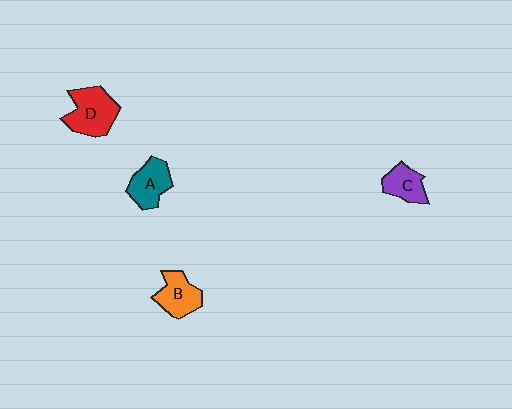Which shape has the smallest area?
Shape C (purple).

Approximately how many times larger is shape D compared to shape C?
Approximately 1.6 times.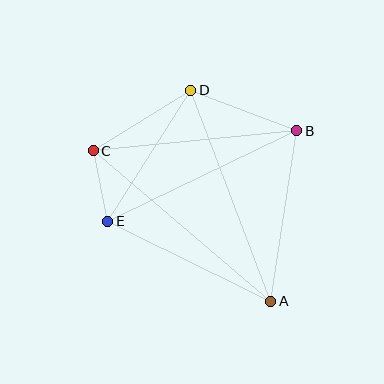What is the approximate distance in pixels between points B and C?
The distance between B and C is approximately 204 pixels.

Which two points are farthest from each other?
Points A and C are farthest from each other.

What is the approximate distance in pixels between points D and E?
The distance between D and E is approximately 155 pixels.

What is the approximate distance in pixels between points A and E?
The distance between A and E is approximately 182 pixels.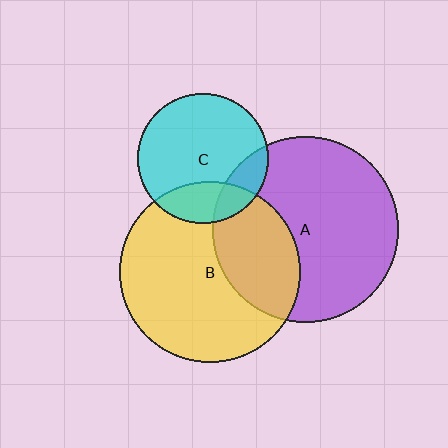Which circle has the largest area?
Circle A (purple).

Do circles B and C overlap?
Yes.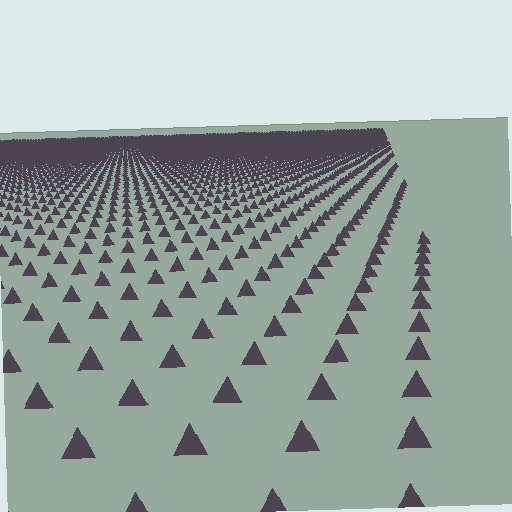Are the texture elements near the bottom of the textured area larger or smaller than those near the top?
Larger. Near the bottom, elements are closer to the viewer and appear at a bigger on-screen size.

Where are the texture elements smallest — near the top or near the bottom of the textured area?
Near the top.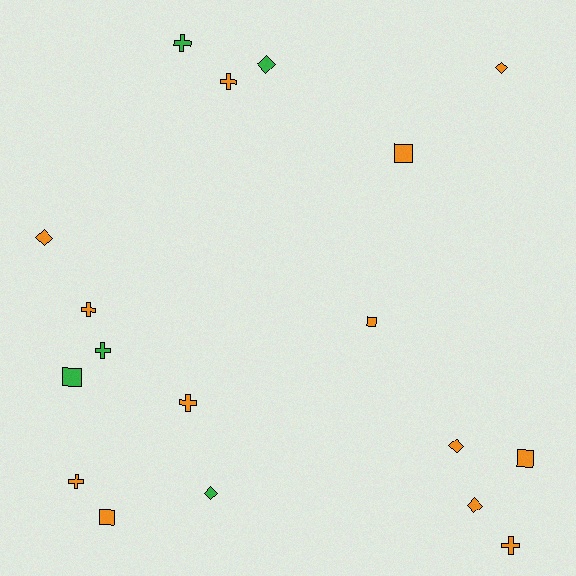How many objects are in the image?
There are 18 objects.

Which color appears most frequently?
Orange, with 13 objects.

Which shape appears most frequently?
Cross, with 7 objects.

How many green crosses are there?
There are 2 green crosses.